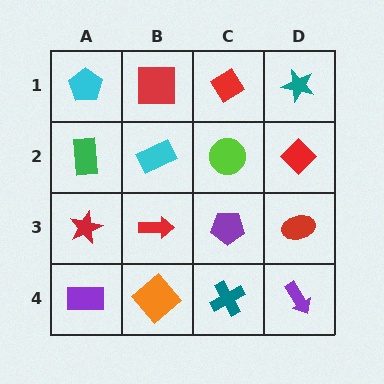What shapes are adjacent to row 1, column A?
A green rectangle (row 2, column A), a red square (row 1, column B).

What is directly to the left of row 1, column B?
A cyan pentagon.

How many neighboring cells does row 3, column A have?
3.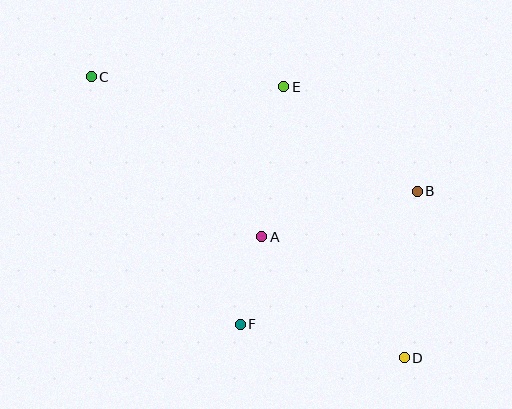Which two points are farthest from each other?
Points C and D are farthest from each other.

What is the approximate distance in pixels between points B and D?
The distance between B and D is approximately 166 pixels.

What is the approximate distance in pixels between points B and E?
The distance between B and E is approximately 170 pixels.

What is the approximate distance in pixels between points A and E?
The distance between A and E is approximately 152 pixels.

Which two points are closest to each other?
Points A and F are closest to each other.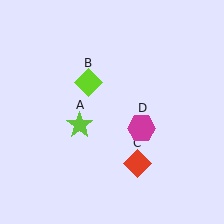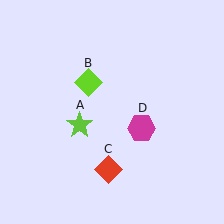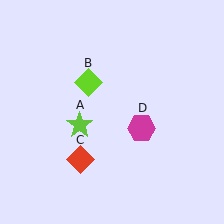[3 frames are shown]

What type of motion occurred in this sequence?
The red diamond (object C) rotated clockwise around the center of the scene.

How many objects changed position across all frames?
1 object changed position: red diamond (object C).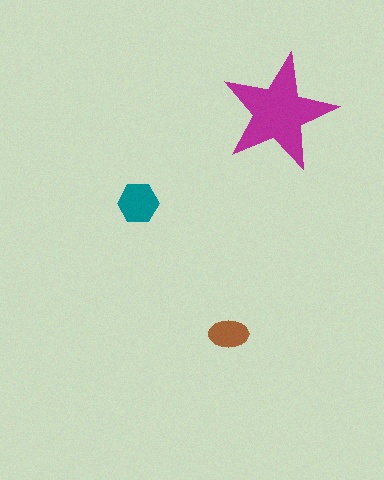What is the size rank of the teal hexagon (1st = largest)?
2nd.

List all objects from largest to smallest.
The magenta star, the teal hexagon, the brown ellipse.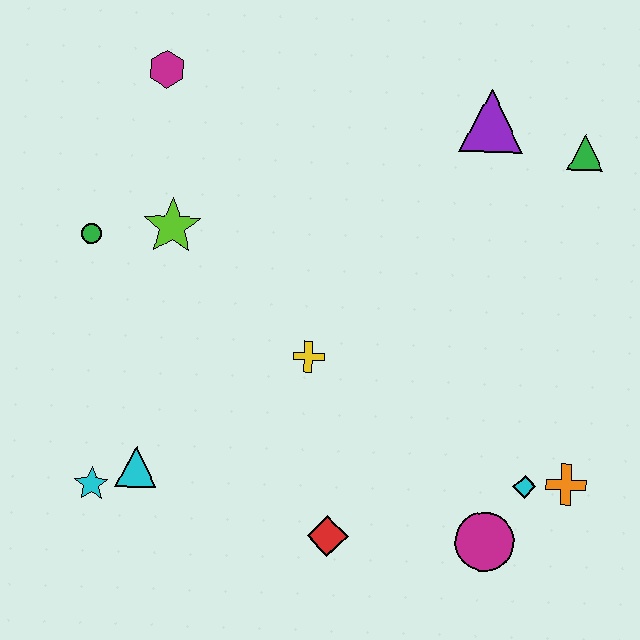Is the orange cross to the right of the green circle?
Yes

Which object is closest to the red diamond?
The magenta circle is closest to the red diamond.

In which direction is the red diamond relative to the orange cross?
The red diamond is to the left of the orange cross.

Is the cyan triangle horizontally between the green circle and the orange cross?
Yes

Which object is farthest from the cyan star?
The green triangle is farthest from the cyan star.